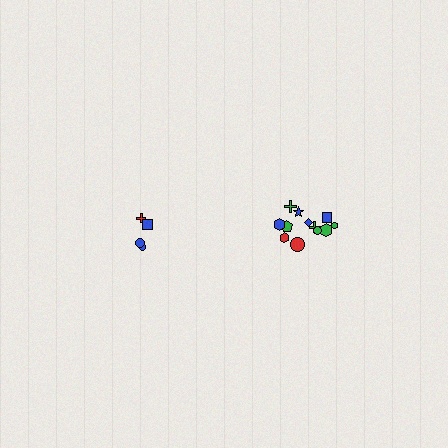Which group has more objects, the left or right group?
The right group.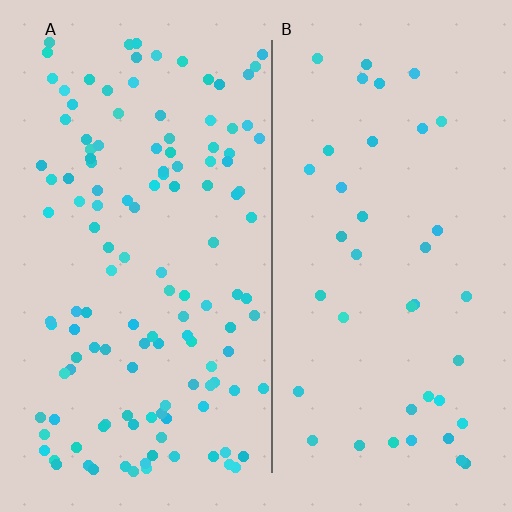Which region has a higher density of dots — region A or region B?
A (the left).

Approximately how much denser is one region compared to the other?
Approximately 3.1× — region A over region B.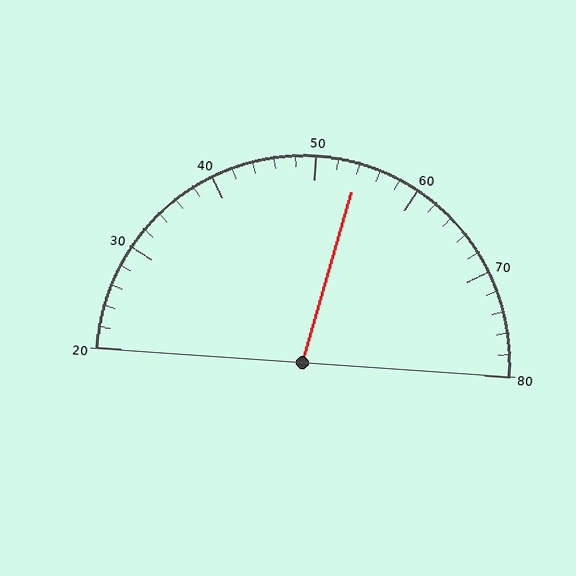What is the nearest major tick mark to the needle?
The nearest major tick mark is 50.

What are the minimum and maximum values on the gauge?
The gauge ranges from 20 to 80.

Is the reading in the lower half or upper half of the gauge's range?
The reading is in the upper half of the range (20 to 80).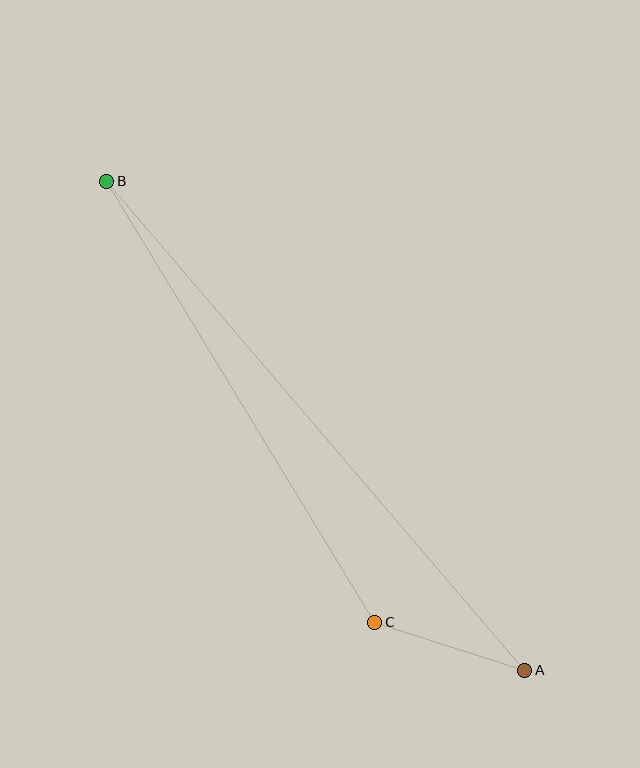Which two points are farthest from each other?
Points A and B are farthest from each other.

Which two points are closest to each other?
Points A and C are closest to each other.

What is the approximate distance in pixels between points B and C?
The distance between B and C is approximately 516 pixels.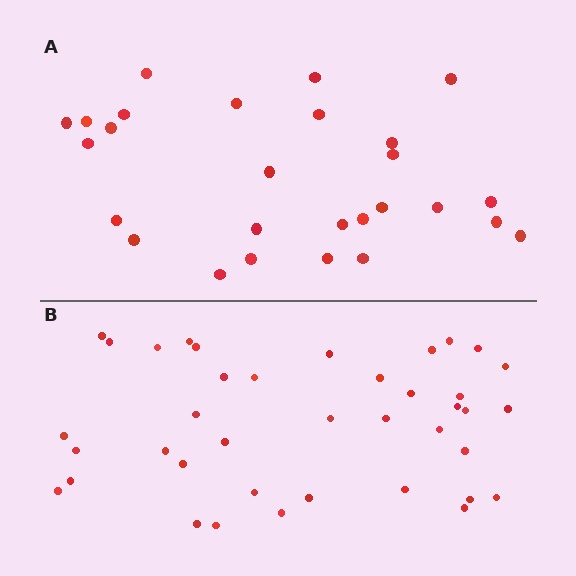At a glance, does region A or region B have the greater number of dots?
Region B (the bottom region) has more dots.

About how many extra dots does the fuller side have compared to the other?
Region B has roughly 12 or so more dots than region A.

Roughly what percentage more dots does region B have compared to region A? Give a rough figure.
About 45% more.